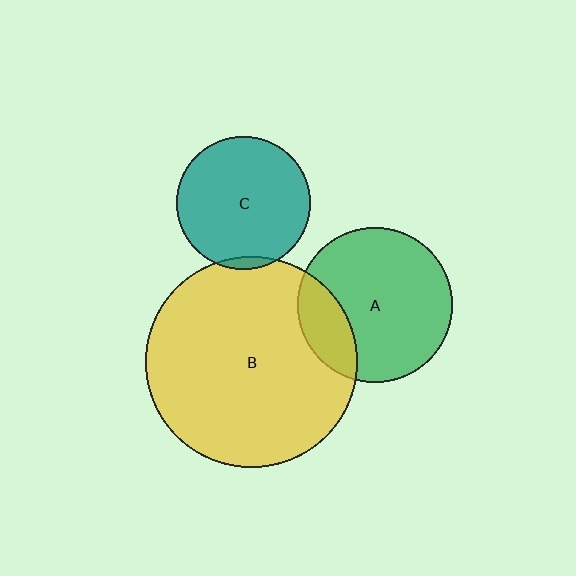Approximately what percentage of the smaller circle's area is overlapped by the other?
Approximately 20%.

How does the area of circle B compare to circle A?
Approximately 1.9 times.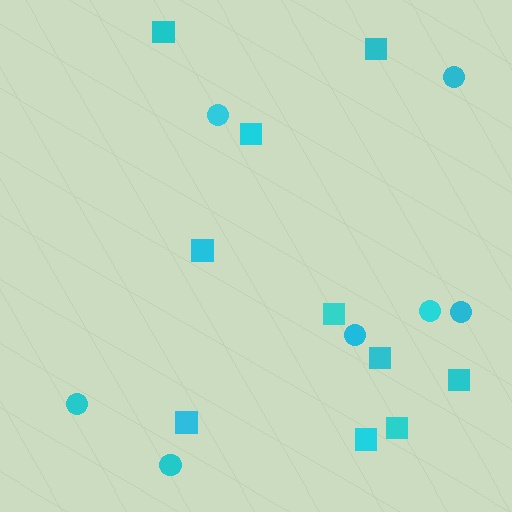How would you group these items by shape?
There are 2 groups: one group of circles (7) and one group of squares (10).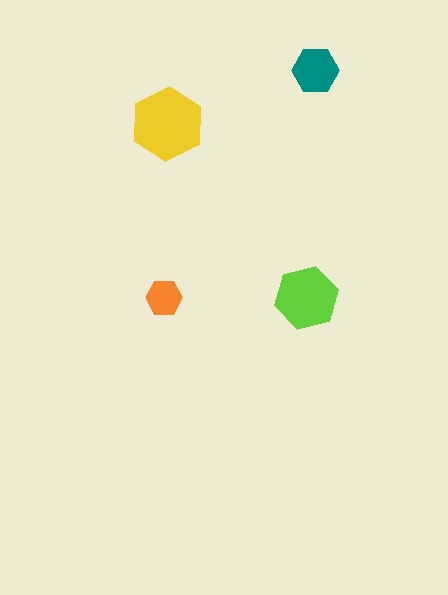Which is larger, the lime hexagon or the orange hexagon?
The lime one.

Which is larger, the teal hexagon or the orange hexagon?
The teal one.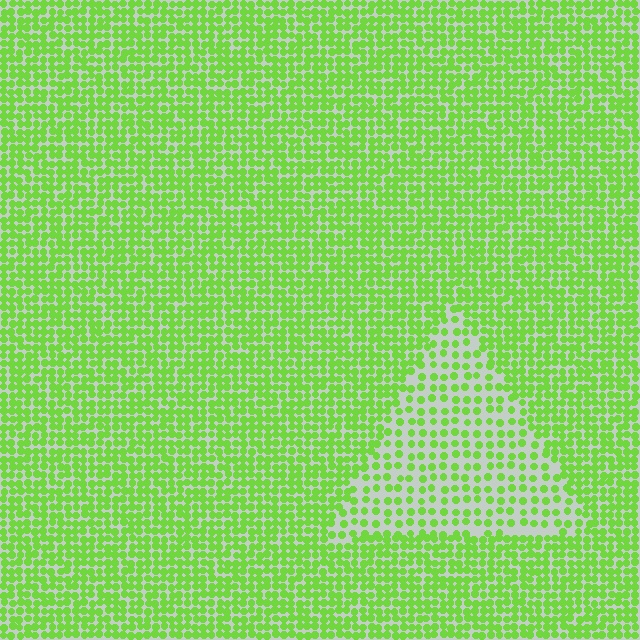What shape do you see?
I see a triangle.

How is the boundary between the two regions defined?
The boundary is defined by a change in element density (approximately 2.0x ratio). All elements are the same color, size, and shape.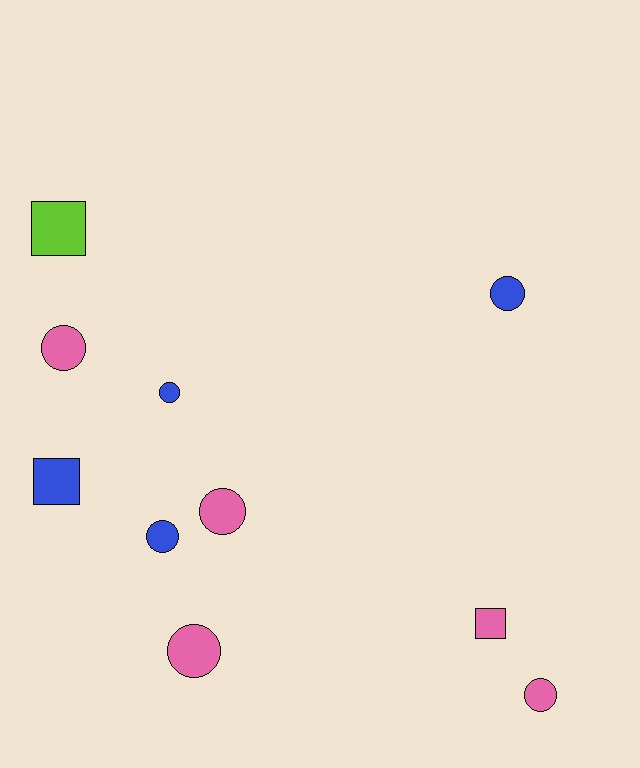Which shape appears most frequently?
Circle, with 7 objects.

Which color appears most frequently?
Pink, with 5 objects.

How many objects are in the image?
There are 10 objects.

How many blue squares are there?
There is 1 blue square.